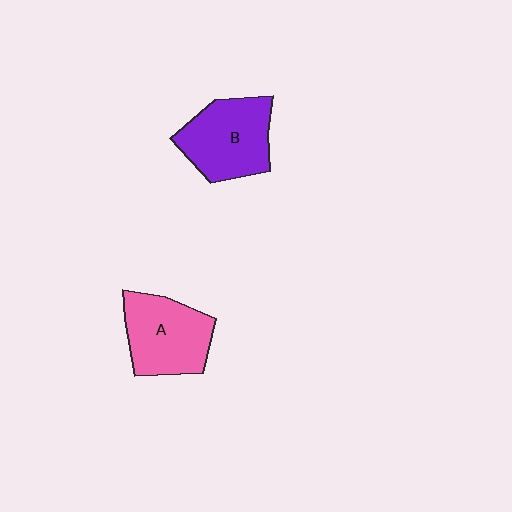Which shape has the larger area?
Shape B (purple).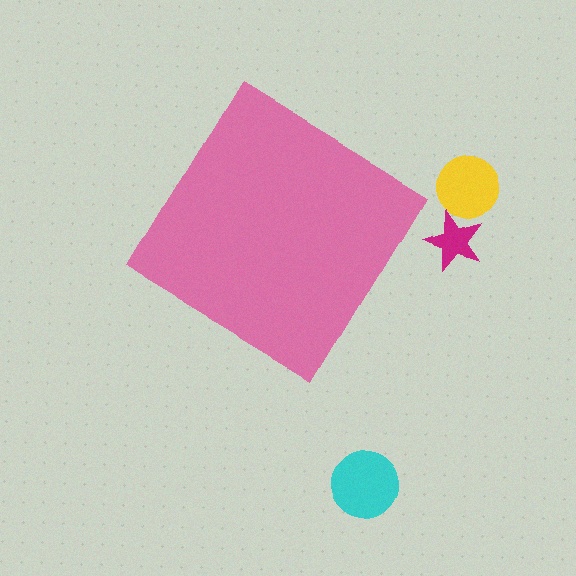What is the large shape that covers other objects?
A pink diamond.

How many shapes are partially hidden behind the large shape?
0 shapes are partially hidden.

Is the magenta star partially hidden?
No, the magenta star is fully visible.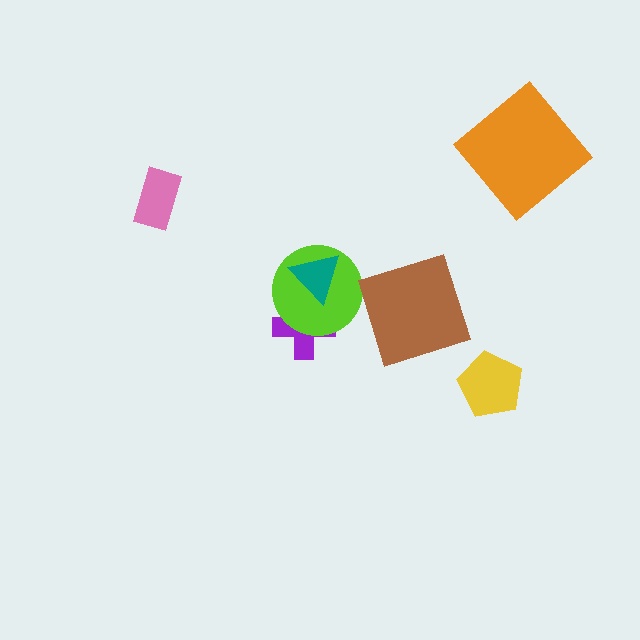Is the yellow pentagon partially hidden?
No, no other shape covers it.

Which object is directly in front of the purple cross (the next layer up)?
The lime circle is directly in front of the purple cross.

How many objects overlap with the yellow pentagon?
0 objects overlap with the yellow pentagon.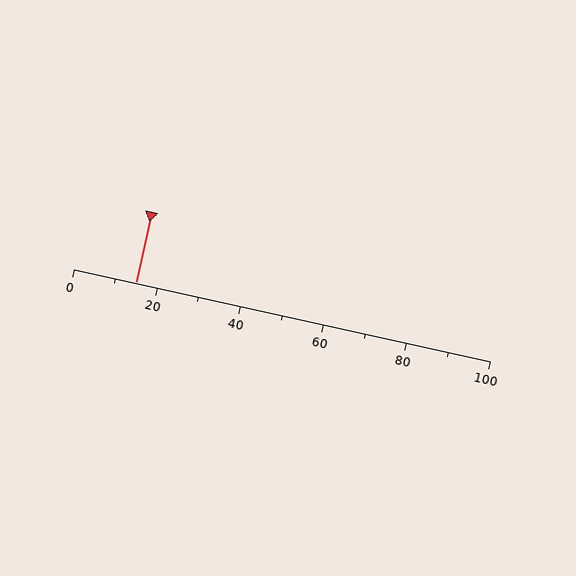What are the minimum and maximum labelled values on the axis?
The axis runs from 0 to 100.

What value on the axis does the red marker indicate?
The marker indicates approximately 15.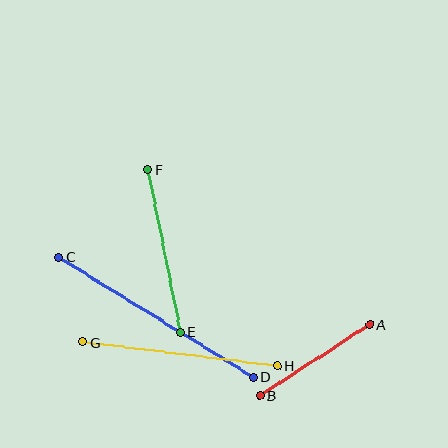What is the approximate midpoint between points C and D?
The midpoint is at approximately (156, 317) pixels.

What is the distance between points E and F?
The distance is approximately 166 pixels.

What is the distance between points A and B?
The distance is approximately 131 pixels.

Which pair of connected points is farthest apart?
Points C and D are farthest apart.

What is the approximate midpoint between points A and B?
The midpoint is at approximately (315, 360) pixels.